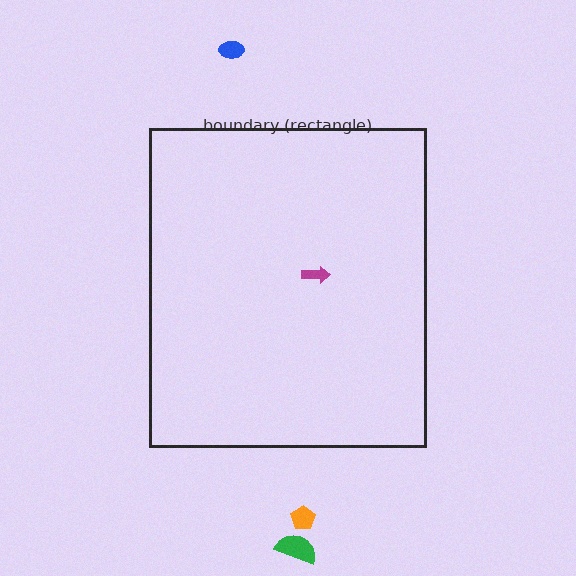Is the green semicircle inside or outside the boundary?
Outside.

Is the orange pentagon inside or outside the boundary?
Outside.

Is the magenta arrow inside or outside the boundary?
Inside.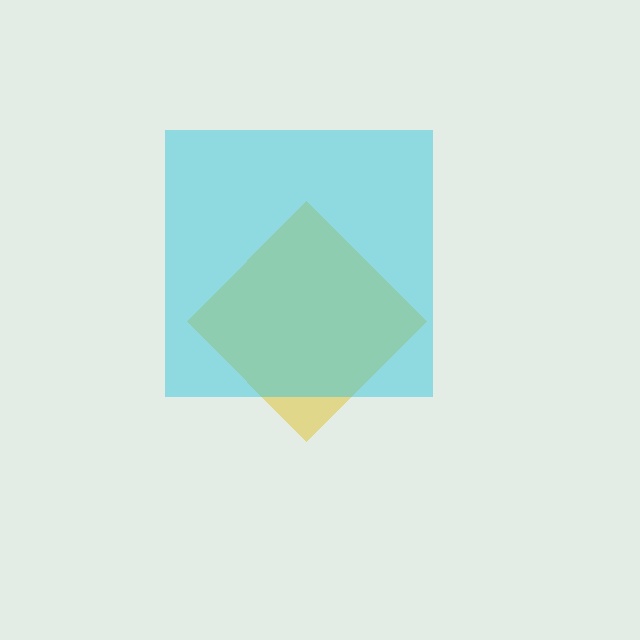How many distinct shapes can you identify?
There are 2 distinct shapes: a yellow diamond, a cyan square.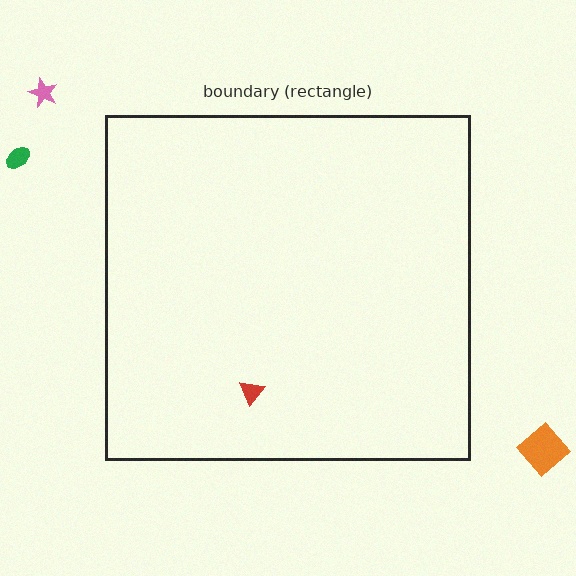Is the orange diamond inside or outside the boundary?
Outside.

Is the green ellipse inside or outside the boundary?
Outside.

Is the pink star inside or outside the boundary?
Outside.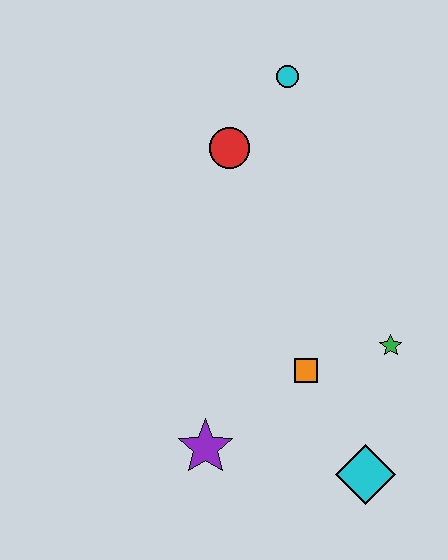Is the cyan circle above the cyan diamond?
Yes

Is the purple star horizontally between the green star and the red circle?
No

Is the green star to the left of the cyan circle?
No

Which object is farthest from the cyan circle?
The cyan diamond is farthest from the cyan circle.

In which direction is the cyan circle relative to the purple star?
The cyan circle is above the purple star.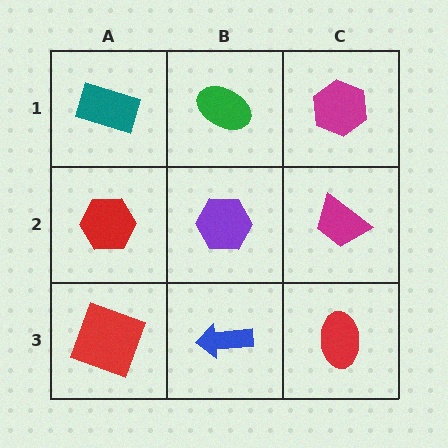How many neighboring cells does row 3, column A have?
2.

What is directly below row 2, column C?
A red ellipse.